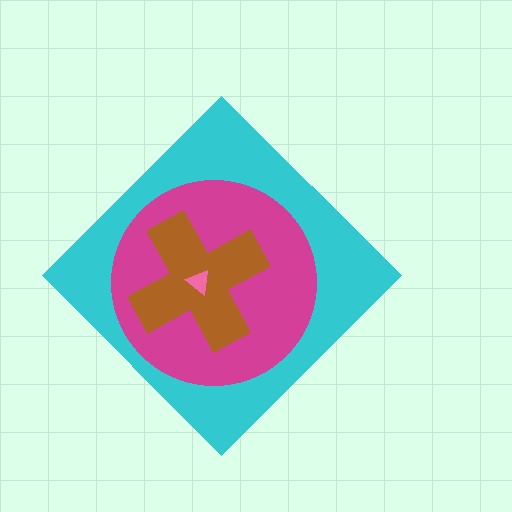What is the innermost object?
The pink triangle.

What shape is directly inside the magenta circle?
The brown cross.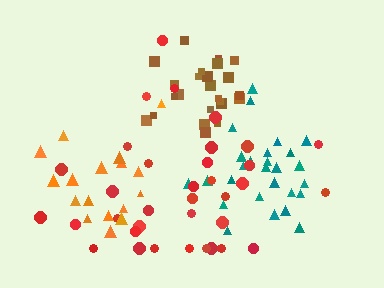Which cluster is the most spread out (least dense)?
Red.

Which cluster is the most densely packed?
Brown.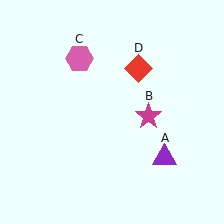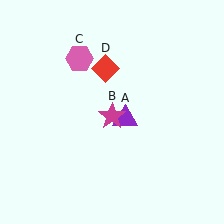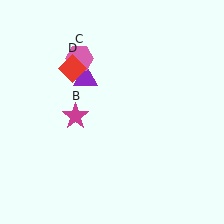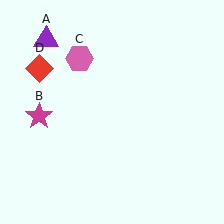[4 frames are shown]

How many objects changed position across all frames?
3 objects changed position: purple triangle (object A), magenta star (object B), red diamond (object D).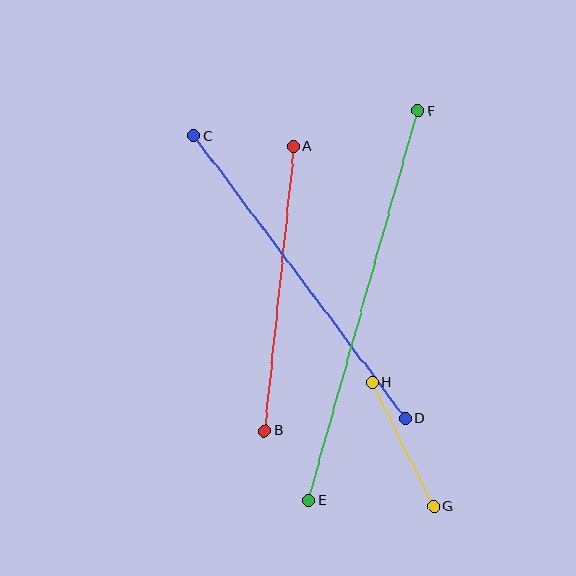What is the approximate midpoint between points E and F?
The midpoint is at approximately (364, 306) pixels.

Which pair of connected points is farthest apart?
Points E and F are farthest apart.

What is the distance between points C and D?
The distance is approximately 353 pixels.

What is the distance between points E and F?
The distance is approximately 404 pixels.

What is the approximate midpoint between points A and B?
The midpoint is at approximately (279, 289) pixels.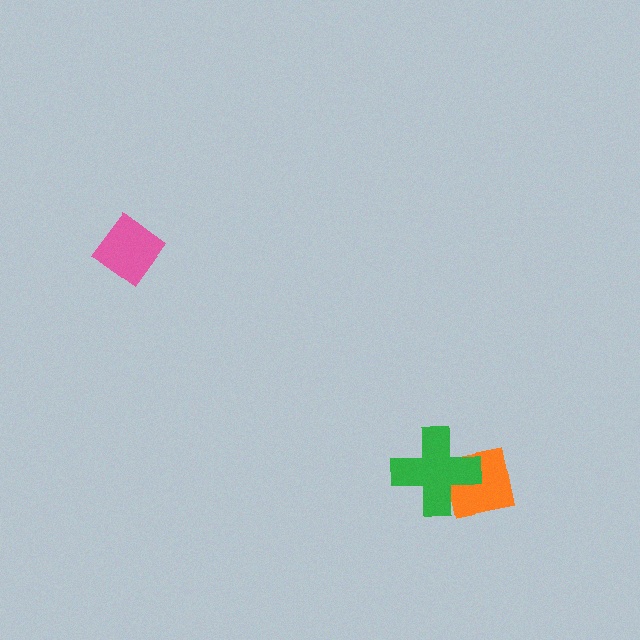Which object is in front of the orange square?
The green cross is in front of the orange square.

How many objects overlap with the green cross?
1 object overlaps with the green cross.